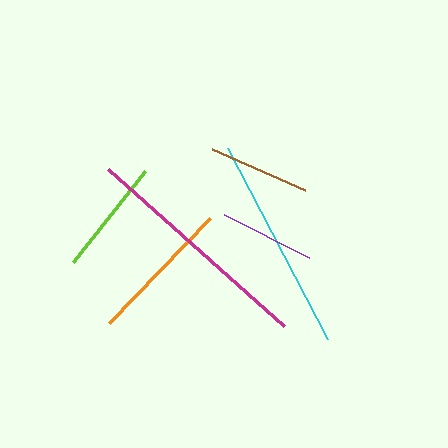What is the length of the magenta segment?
The magenta segment is approximately 236 pixels long.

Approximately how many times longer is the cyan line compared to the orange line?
The cyan line is approximately 1.5 times the length of the orange line.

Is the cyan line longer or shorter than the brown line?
The cyan line is longer than the brown line.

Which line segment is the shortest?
The purple line is the shortest at approximately 95 pixels.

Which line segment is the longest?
The magenta line is the longest at approximately 236 pixels.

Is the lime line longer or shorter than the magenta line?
The magenta line is longer than the lime line.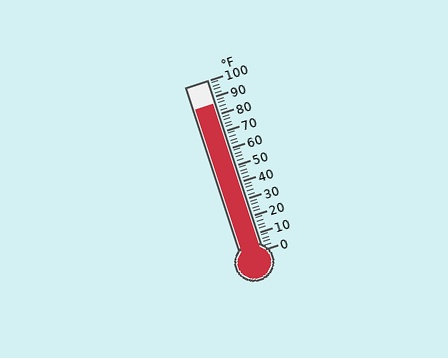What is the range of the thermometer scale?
The thermometer scale ranges from 0°F to 100°F.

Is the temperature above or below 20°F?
The temperature is above 20°F.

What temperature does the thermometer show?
The thermometer shows approximately 86°F.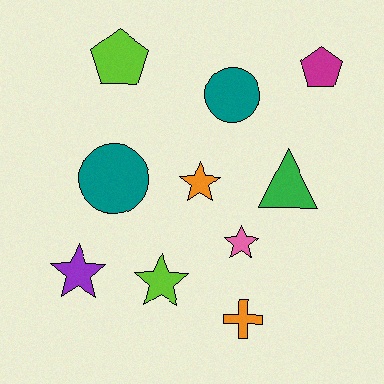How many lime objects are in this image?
There are 2 lime objects.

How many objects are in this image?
There are 10 objects.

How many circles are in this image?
There are 2 circles.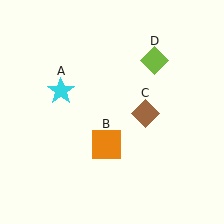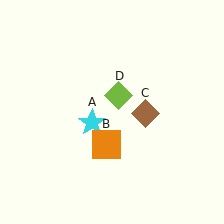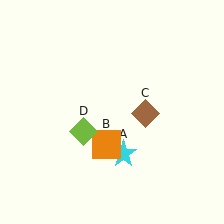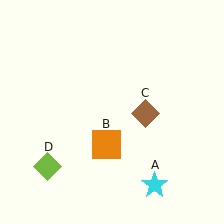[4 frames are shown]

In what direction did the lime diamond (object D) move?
The lime diamond (object D) moved down and to the left.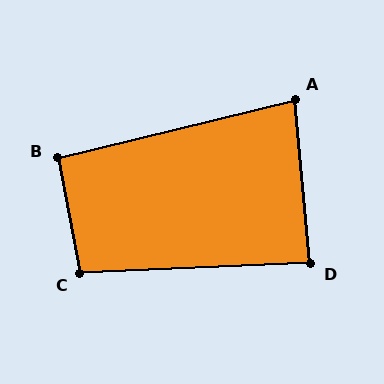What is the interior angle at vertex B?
Approximately 93 degrees (approximately right).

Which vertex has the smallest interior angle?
A, at approximately 82 degrees.